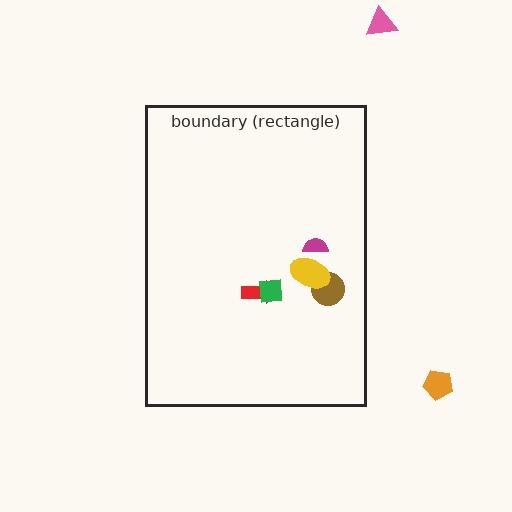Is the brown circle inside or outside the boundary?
Inside.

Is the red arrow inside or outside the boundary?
Inside.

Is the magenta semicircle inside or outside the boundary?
Inside.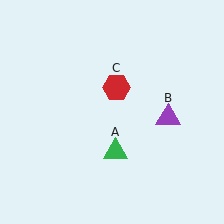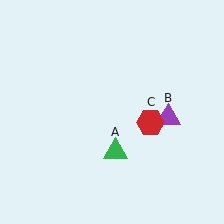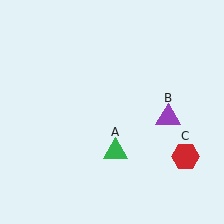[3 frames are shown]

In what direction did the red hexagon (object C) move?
The red hexagon (object C) moved down and to the right.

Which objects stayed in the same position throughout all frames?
Green triangle (object A) and purple triangle (object B) remained stationary.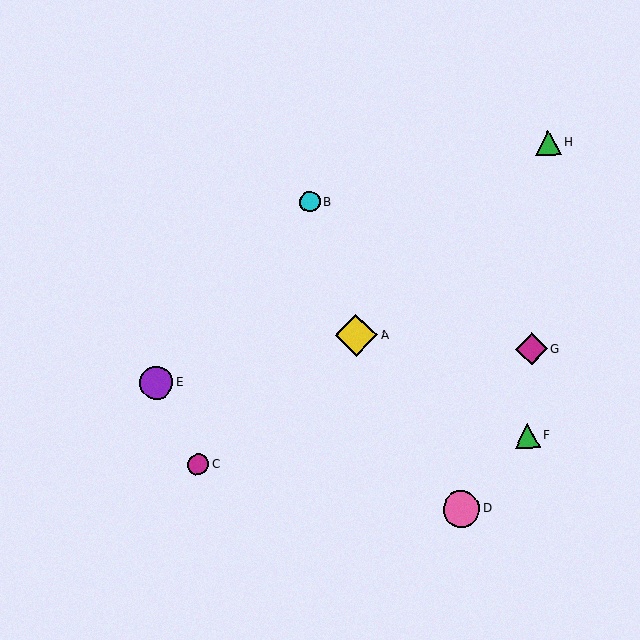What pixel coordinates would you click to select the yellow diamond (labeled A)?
Click at (356, 336) to select the yellow diamond A.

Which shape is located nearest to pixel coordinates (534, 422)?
The green triangle (labeled F) at (528, 435) is nearest to that location.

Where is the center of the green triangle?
The center of the green triangle is at (528, 435).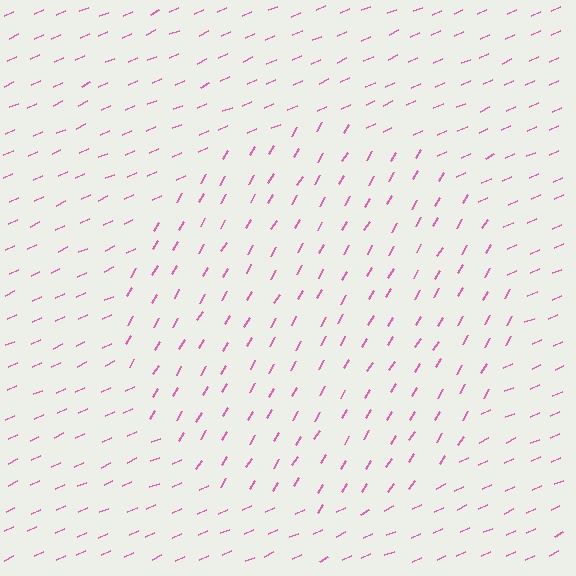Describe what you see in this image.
The image is filled with small pink line segments. A circle region in the image has lines oriented differently from the surrounding lines, creating a visible texture boundary.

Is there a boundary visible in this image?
Yes, there is a texture boundary formed by a change in line orientation.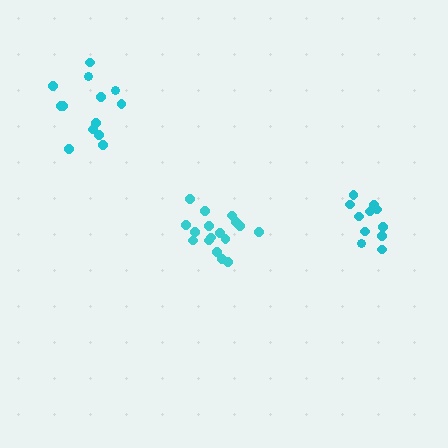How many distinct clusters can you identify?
There are 3 distinct clusters.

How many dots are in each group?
Group 1: 13 dots, Group 2: 17 dots, Group 3: 11 dots (41 total).